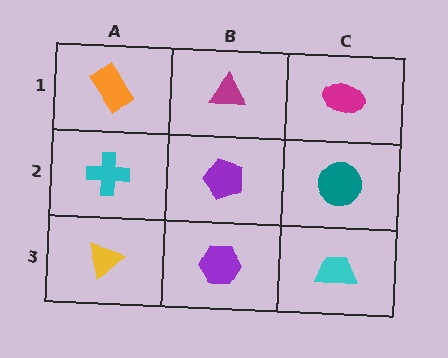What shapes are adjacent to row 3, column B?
A purple pentagon (row 2, column B), a yellow triangle (row 3, column A), a cyan trapezoid (row 3, column C).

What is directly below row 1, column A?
A cyan cross.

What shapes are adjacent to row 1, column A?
A cyan cross (row 2, column A), a magenta triangle (row 1, column B).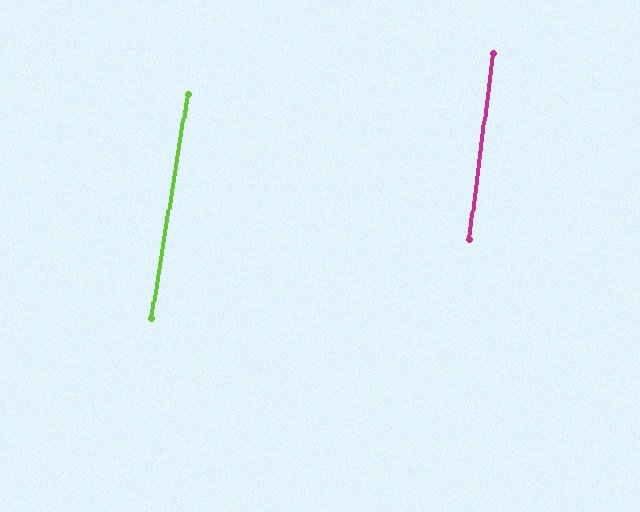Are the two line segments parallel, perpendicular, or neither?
Parallel — their directions differ by only 1.8°.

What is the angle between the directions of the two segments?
Approximately 2 degrees.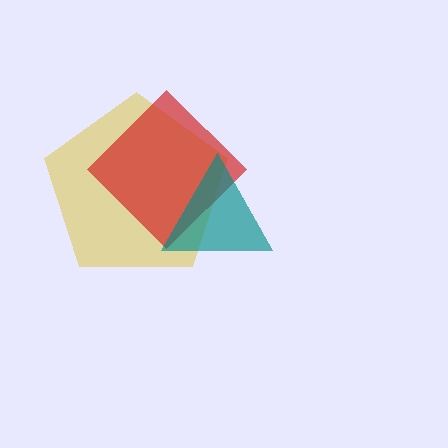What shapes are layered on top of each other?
The layered shapes are: a yellow pentagon, a red diamond, a teal triangle.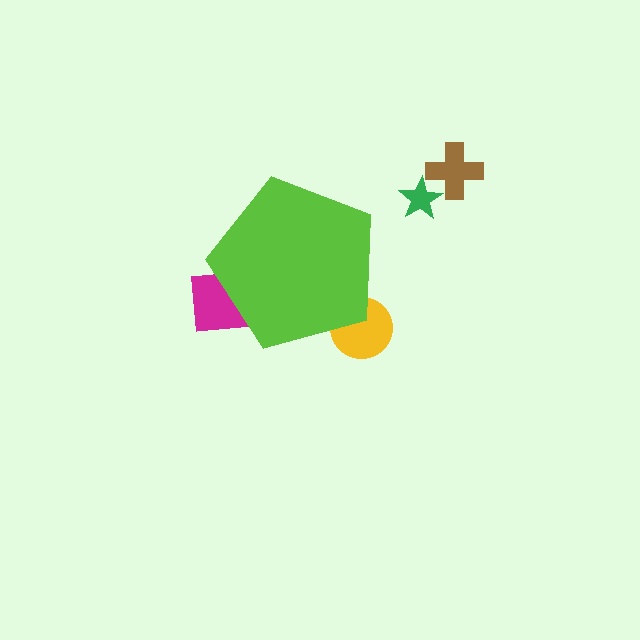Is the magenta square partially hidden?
Yes, the magenta square is partially hidden behind the lime pentagon.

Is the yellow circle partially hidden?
Yes, the yellow circle is partially hidden behind the lime pentagon.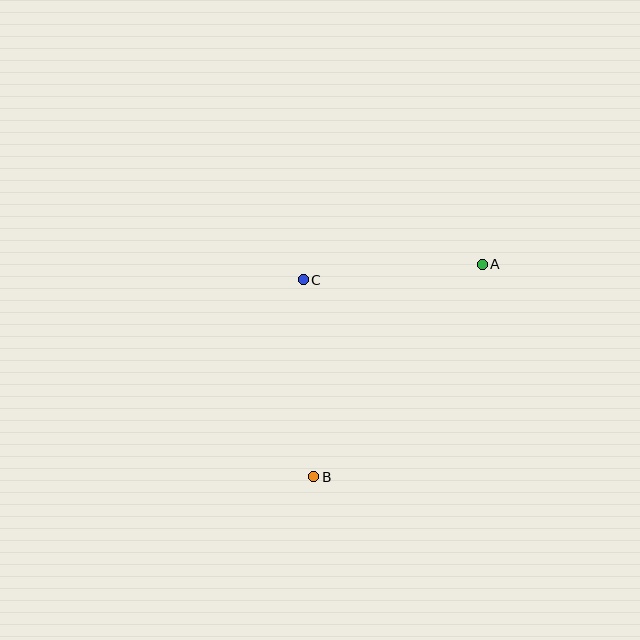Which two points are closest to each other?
Points A and C are closest to each other.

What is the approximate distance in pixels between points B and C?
The distance between B and C is approximately 197 pixels.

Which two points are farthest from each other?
Points A and B are farthest from each other.